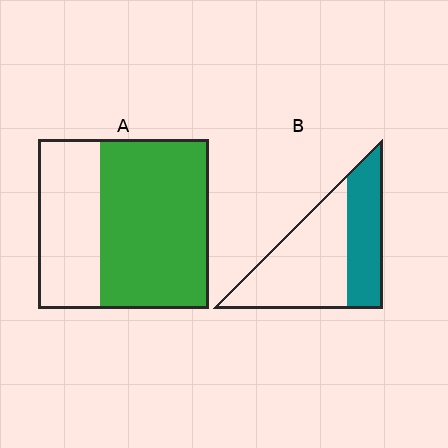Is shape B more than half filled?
No.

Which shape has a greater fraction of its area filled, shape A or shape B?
Shape A.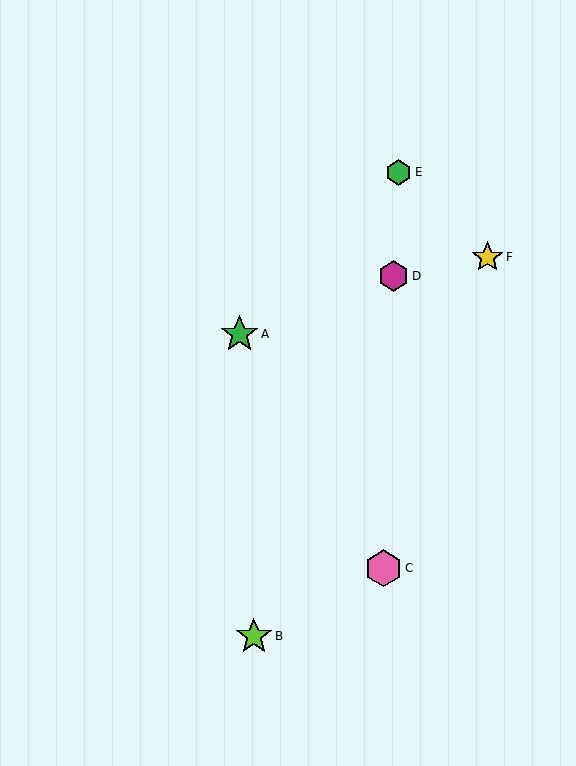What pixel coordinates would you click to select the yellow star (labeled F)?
Click at (488, 257) to select the yellow star F.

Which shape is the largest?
The green star (labeled A) is the largest.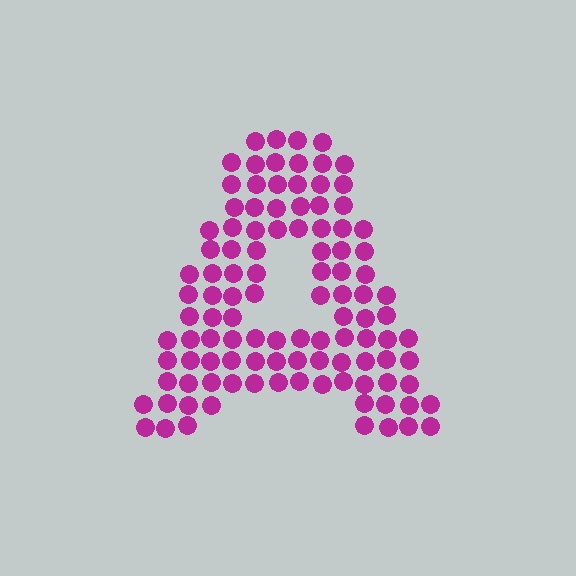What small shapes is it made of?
It is made of small circles.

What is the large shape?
The large shape is the letter A.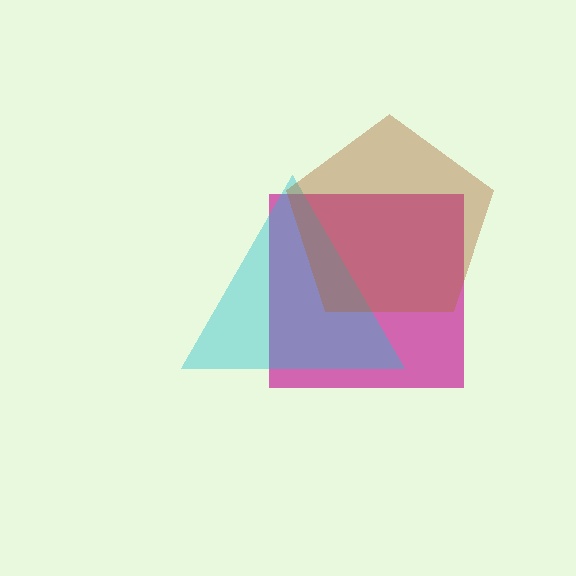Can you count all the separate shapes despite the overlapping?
Yes, there are 3 separate shapes.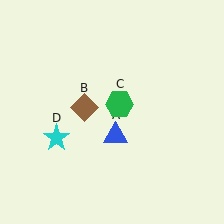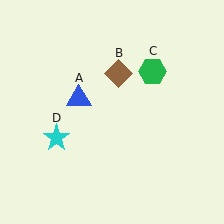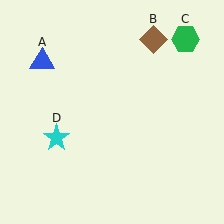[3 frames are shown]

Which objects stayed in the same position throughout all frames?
Cyan star (object D) remained stationary.